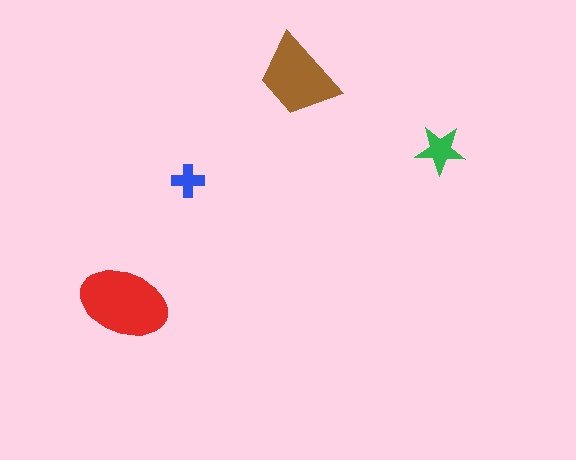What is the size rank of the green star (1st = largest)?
3rd.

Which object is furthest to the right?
The green star is rightmost.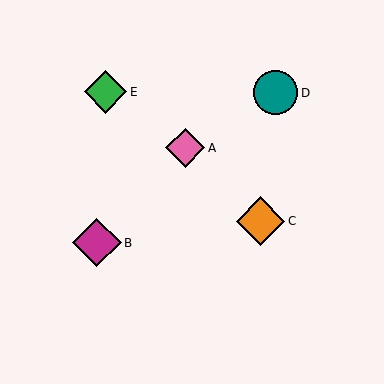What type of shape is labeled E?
Shape E is a green diamond.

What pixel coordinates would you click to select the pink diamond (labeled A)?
Click at (185, 148) to select the pink diamond A.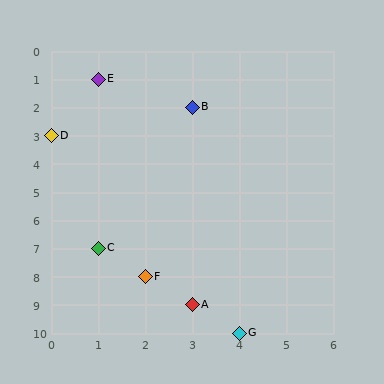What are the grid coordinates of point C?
Point C is at grid coordinates (1, 7).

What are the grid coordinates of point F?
Point F is at grid coordinates (2, 8).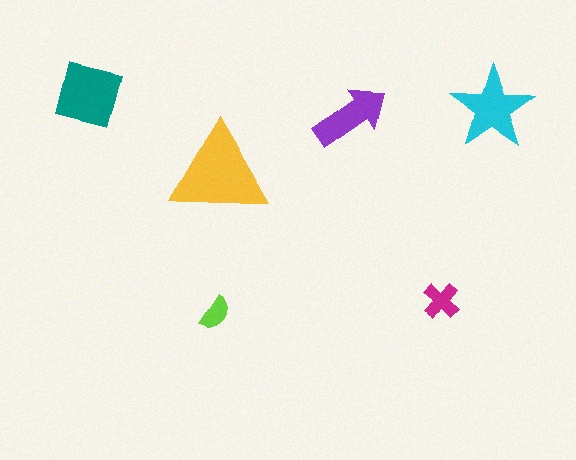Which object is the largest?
The yellow triangle.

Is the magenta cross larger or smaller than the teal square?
Smaller.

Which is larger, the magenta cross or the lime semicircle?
The magenta cross.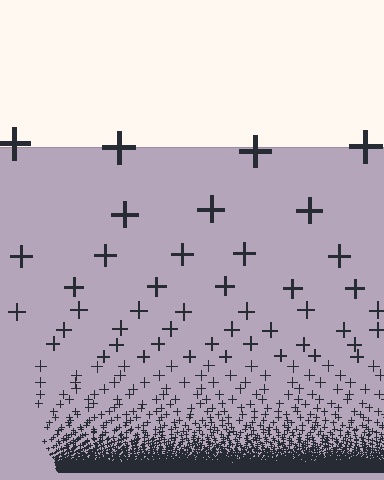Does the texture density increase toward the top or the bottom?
Density increases toward the bottom.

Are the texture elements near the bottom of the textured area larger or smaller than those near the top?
Smaller. The gradient is inverted — elements near the bottom are smaller and denser.